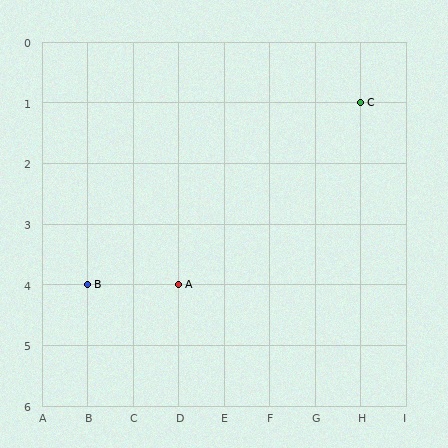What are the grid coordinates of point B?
Point B is at grid coordinates (B, 4).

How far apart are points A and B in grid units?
Points A and B are 2 columns apart.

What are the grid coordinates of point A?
Point A is at grid coordinates (D, 4).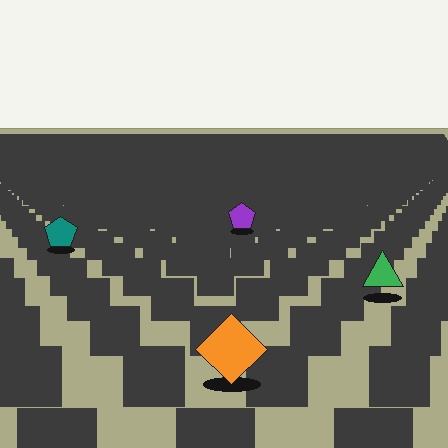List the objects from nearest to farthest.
From nearest to farthest: the orange diamond, the green triangle, the teal pentagon, the purple pentagon.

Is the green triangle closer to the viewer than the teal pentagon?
Yes. The green triangle is closer — you can tell from the texture gradient: the ground texture is coarser near it.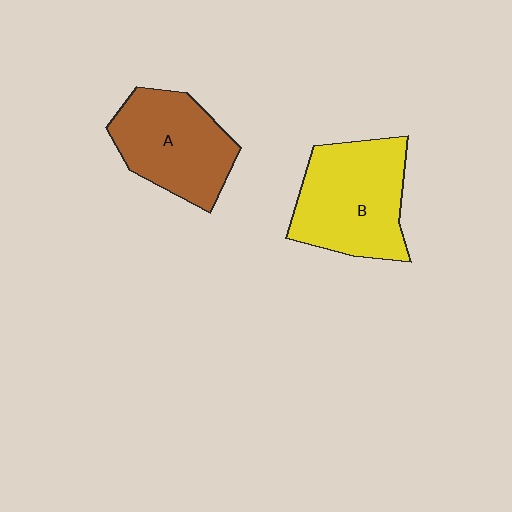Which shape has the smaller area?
Shape A (brown).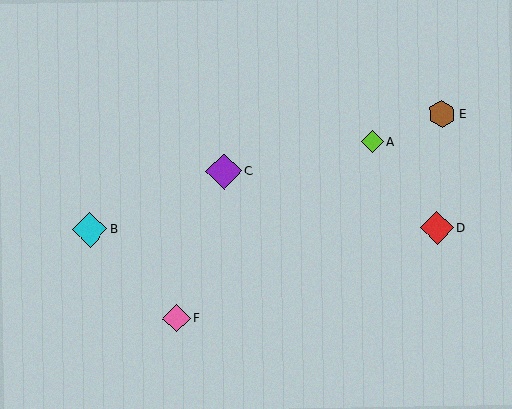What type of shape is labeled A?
Shape A is a lime diamond.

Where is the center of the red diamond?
The center of the red diamond is at (437, 228).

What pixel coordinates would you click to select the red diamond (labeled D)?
Click at (437, 228) to select the red diamond D.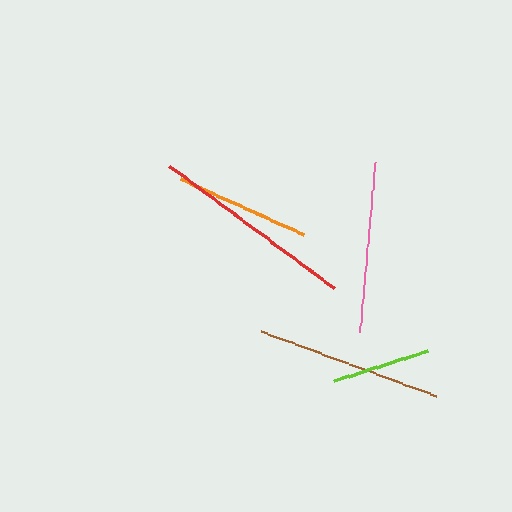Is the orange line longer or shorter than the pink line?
The pink line is longer than the orange line.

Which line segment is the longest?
The red line is the longest at approximately 205 pixels.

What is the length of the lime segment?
The lime segment is approximately 97 pixels long.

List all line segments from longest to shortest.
From longest to shortest: red, brown, pink, orange, lime.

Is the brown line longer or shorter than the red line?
The red line is longer than the brown line.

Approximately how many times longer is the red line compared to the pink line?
The red line is approximately 1.2 times the length of the pink line.